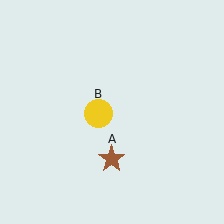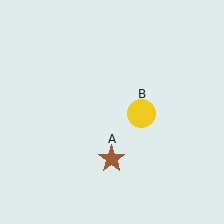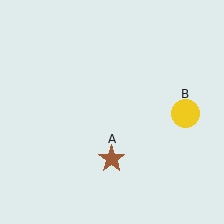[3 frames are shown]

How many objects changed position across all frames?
1 object changed position: yellow circle (object B).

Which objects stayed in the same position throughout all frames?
Brown star (object A) remained stationary.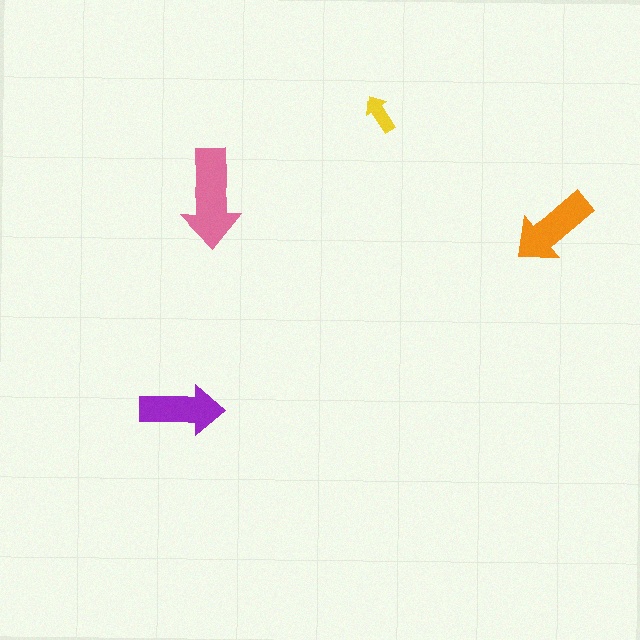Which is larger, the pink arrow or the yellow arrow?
The pink one.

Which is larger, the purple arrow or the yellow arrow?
The purple one.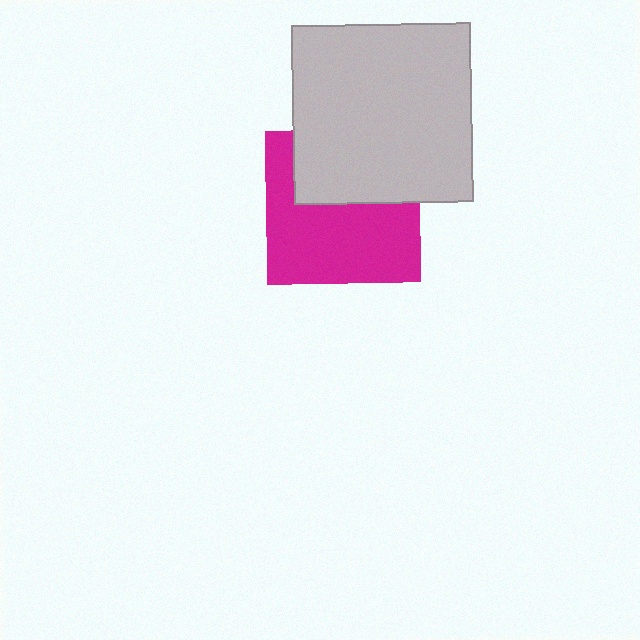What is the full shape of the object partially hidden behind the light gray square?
The partially hidden object is a magenta square.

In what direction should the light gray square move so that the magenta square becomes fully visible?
The light gray square should move up. That is the shortest direction to clear the overlap and leave the magenta square fully visible.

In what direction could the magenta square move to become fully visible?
The magenta square could move down. That would shift it out from behind the light gray square entirely.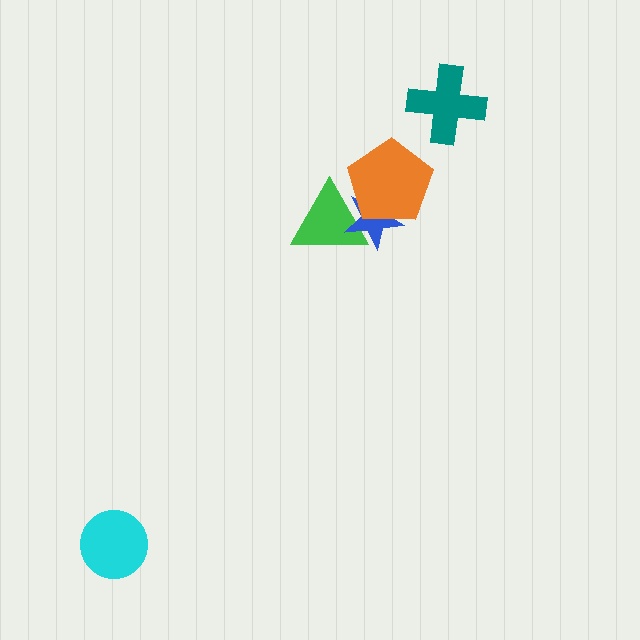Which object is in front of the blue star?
The orange pentagon is in front of the blue star.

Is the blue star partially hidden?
Yes, it is partially covered by another shape.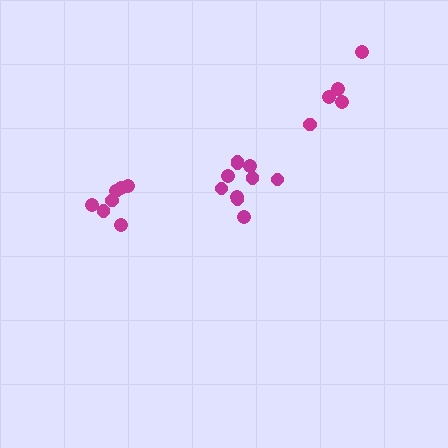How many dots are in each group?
Group 1: 10 dots, Group 2: 5 dots, Group 3: 7 dots (22 total).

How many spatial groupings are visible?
There are 3 spatial groupings.